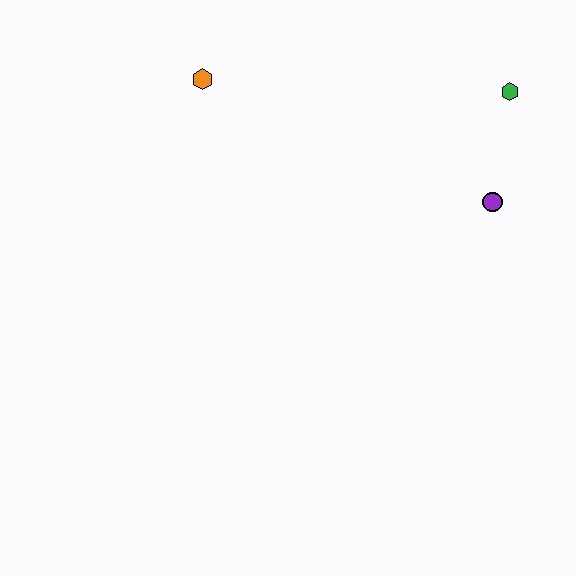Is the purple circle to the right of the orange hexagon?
Yes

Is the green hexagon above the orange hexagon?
No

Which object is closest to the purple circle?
The green hexagon is closest to the purple circle.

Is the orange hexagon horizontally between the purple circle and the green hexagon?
No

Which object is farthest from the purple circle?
The orange hexagon is farthest from the purple circle.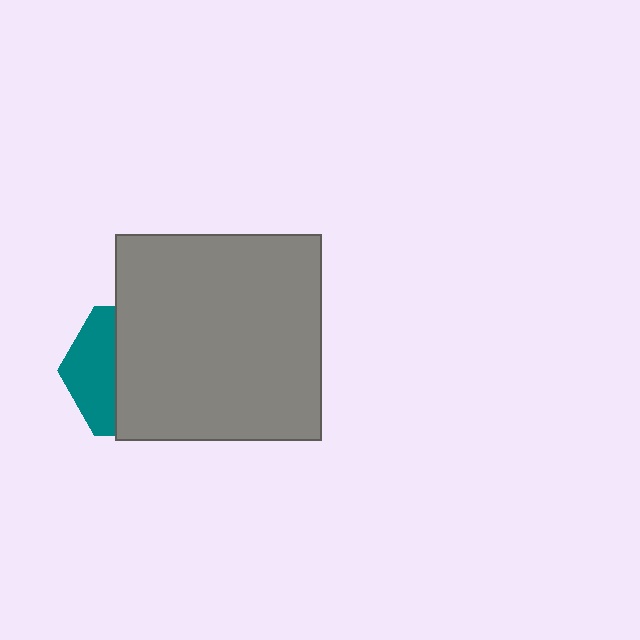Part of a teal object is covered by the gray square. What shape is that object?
It is a hexagon.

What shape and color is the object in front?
The object in front is a gray square.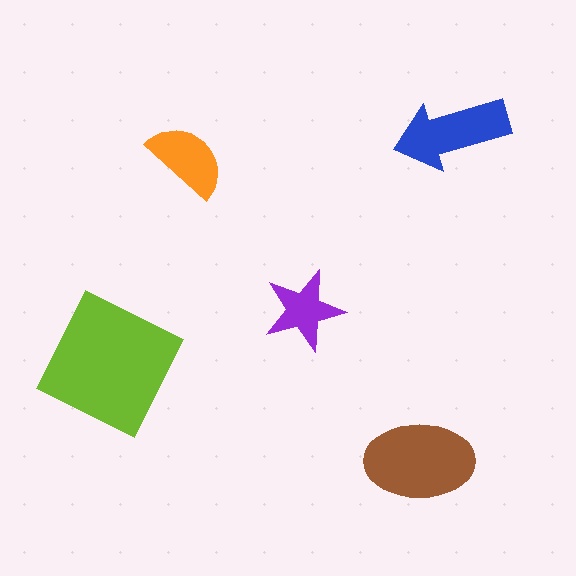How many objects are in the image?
There are 5 objects in the image.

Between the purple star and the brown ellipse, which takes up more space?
The brown ellipse.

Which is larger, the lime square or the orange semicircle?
The lime square.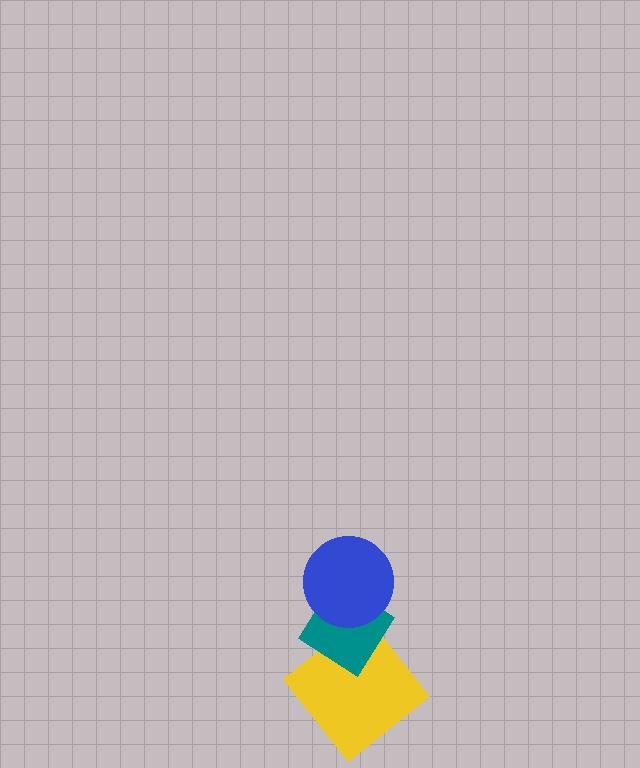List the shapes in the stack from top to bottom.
From top to bottom: the blue circle, the teal diamond, the yellow diamond.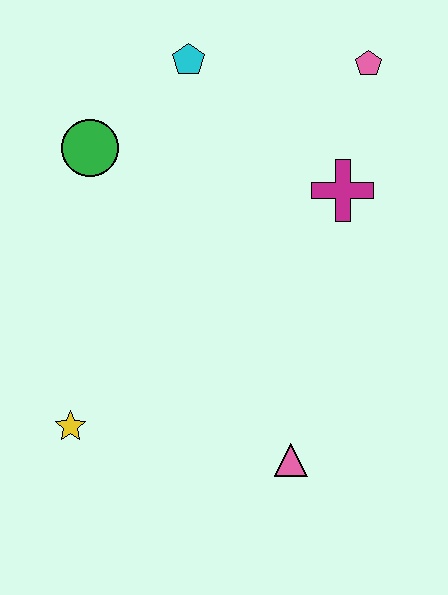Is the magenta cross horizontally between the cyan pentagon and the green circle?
No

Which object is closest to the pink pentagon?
The magenta cross is closest to the pink pentagon.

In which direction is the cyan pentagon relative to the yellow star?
The cyan pentagon is above the yellow star.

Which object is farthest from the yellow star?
The pink pentagon is farthest from the yellow star.